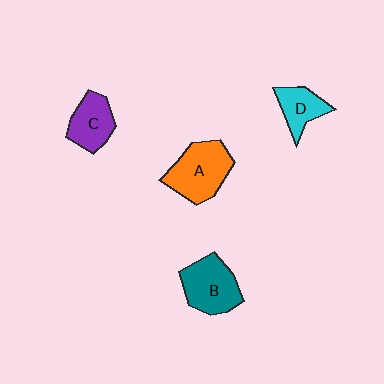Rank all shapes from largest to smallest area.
From largest to smallest: A (orange), B (teal), C (purple), D (cyan).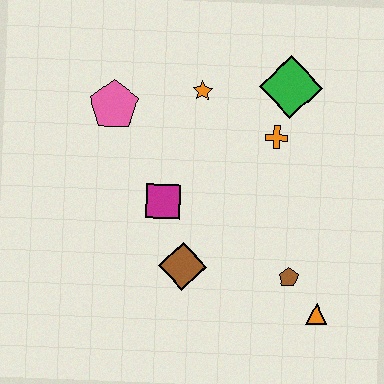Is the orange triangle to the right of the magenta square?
Yes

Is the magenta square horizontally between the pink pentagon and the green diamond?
Yes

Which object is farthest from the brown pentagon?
The pink pentagon is farthest from the brown pentagon.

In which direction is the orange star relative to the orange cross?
The orange star is to the left of the orange cross.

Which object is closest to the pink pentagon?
The orange star is closest to the pink pentagon.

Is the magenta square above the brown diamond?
Yes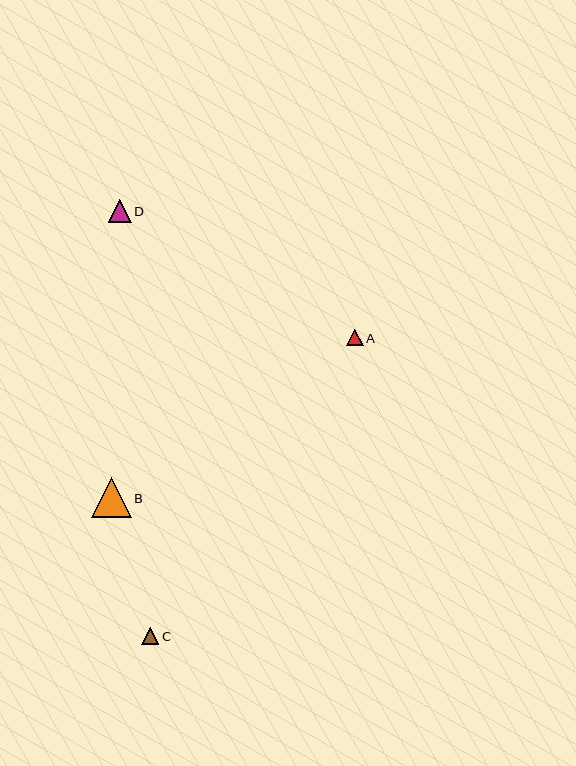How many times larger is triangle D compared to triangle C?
Triangle D is approximately 1.3 times the size of triangle C.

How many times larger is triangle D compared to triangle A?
Triangle D is approximately 1.4 times the size of triangle A.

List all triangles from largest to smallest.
From largest to smallest: B, D, C, A.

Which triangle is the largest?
Triangle B is the largest with a size of approximately 40 pixels.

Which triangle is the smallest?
Triangle A is the smallest with a size of approximately 17 pixels.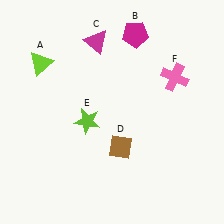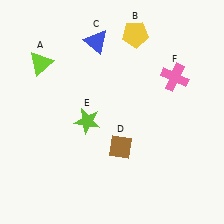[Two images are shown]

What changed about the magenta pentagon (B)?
In Image 1, B is magenta. In Image 2, it changed to yellow.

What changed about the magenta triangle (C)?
In Image 1, C is magenta. In Image 2, it changed to blue.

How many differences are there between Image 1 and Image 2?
There are 2 differences between the two images.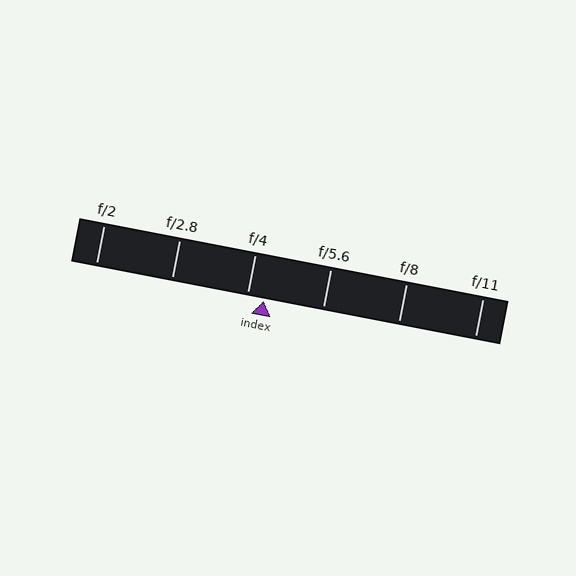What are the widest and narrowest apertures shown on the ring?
The widest aperture shown is f/2 and the narrowest is f/11.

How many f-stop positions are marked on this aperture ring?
There are 6 f-stop positions marked.